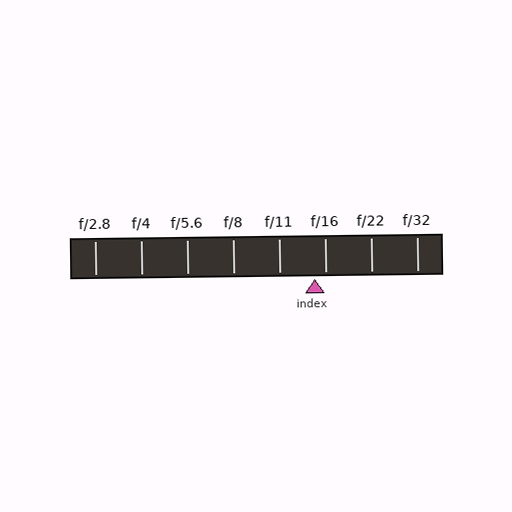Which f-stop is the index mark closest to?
The index mark is closest to f/16.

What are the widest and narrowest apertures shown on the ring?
The widest aperture shown is f/2.8 and the narrowest is f/32.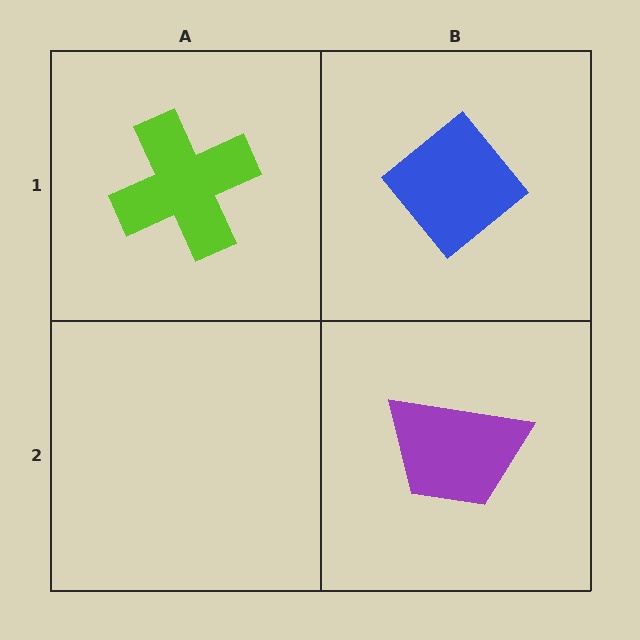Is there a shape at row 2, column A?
No, that cell is empty.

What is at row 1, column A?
A lime cross.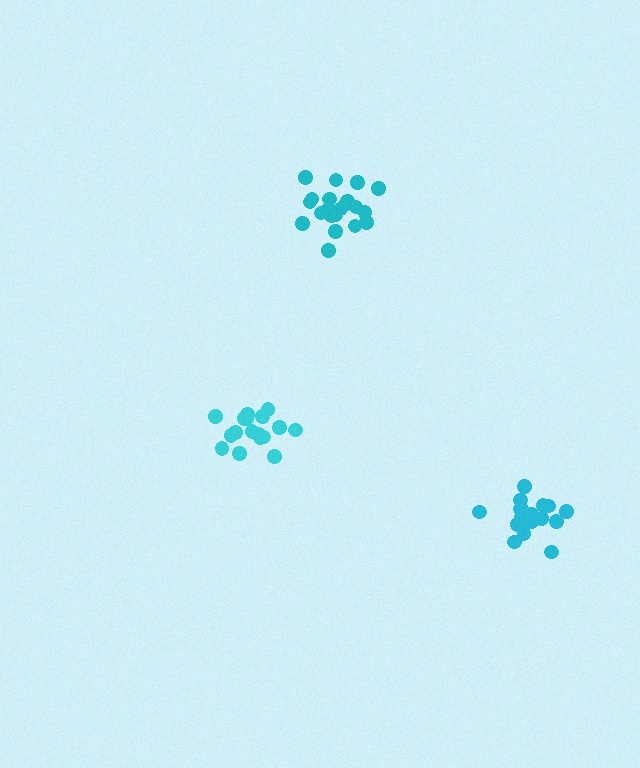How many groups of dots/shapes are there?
There are 3 groups.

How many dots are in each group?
Group 1: 20 dots, Group 2: 21 dots, Group 3: 17 dots (58 total).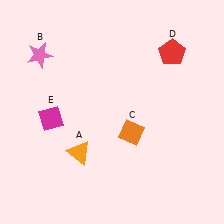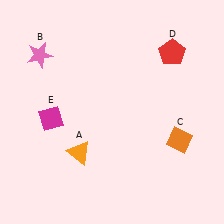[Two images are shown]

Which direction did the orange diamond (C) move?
The orange diamond (C) moved right.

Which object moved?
The orange diamond (C) moved right.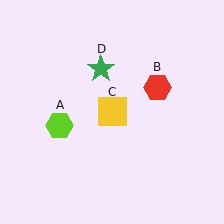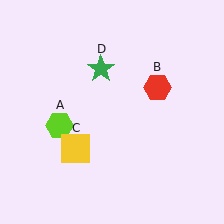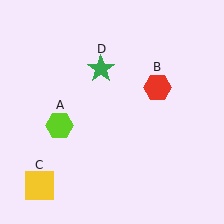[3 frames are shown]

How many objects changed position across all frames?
1 object changed position: yellow square (object C).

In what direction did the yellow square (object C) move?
The yellow square (object C) moved down and to the left.